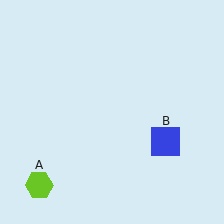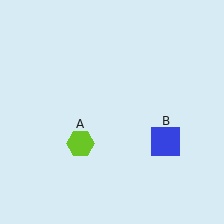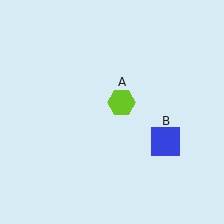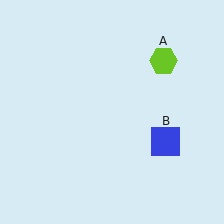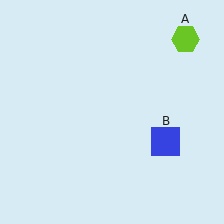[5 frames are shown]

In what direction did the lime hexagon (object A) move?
The lime hexagon (object A) moved up and to the right.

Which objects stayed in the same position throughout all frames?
Blue square (object B) remained stationary.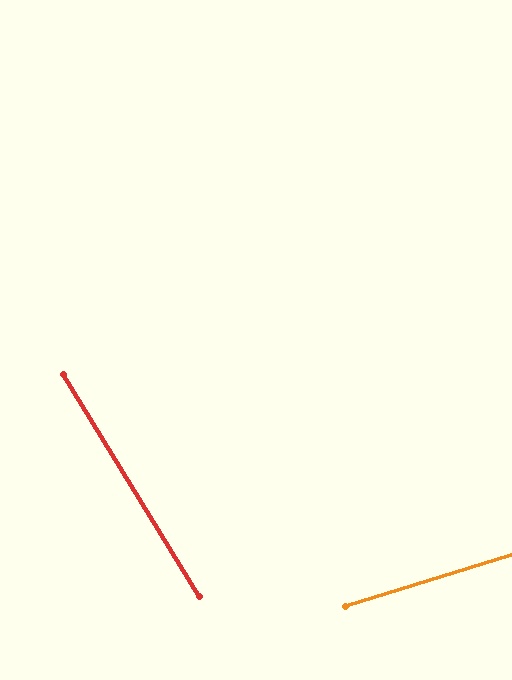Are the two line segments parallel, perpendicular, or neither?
Neither parallel nor perpendicular — they differ by about 76°.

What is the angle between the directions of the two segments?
Approximately 76 degrees.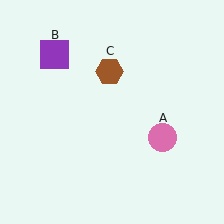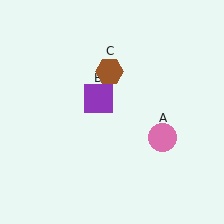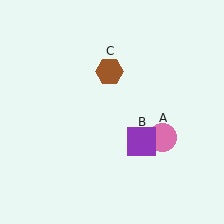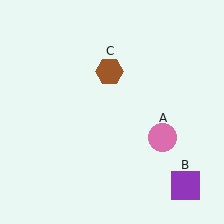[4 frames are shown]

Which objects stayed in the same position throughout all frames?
Pink circle (object A) and brown hexagon (object C) remained stationary.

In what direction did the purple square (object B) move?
The purple square (object B) moved down and to the right.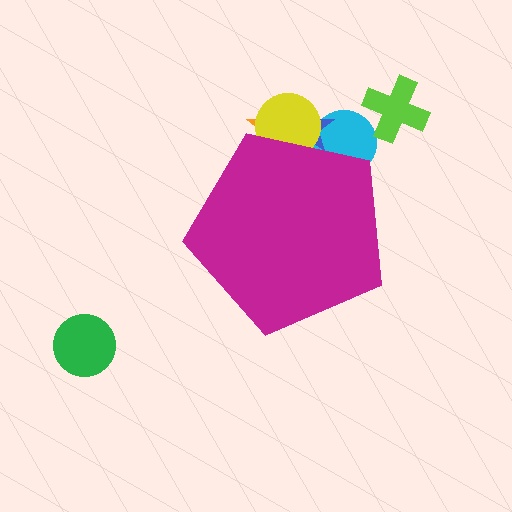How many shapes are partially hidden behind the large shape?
4 shapes are partially hidden.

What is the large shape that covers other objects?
A magenta pentagon.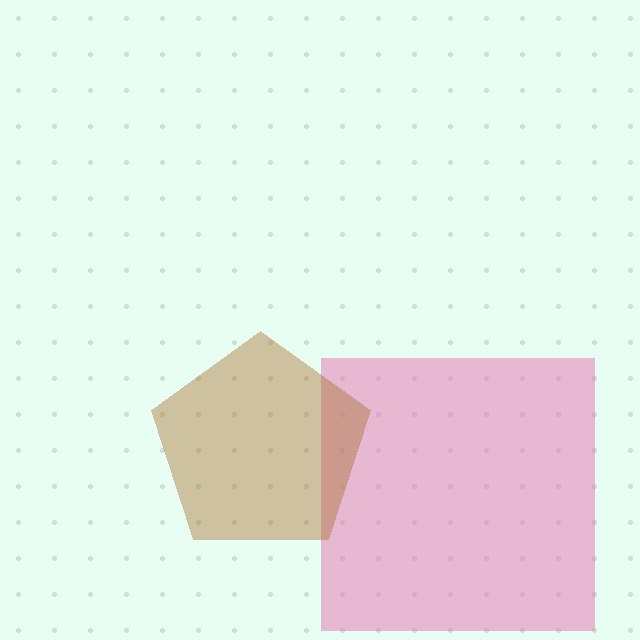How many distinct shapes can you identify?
There are 2 distinct shapes: a pink square, a brown pentagon.